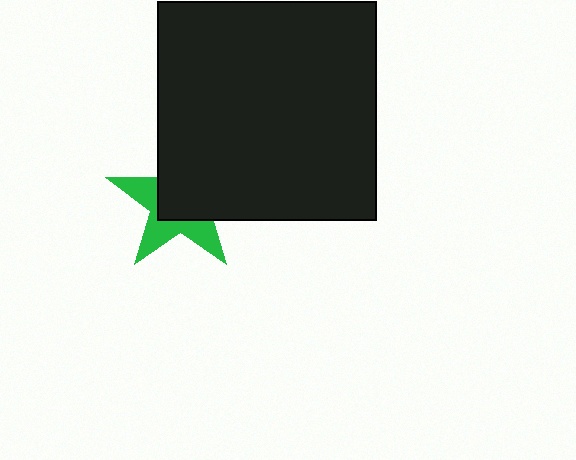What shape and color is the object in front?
The object in front is a black square.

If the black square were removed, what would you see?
You would see the complete green star.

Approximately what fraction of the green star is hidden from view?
Roughly 57% of the green star is hidden behind the black square.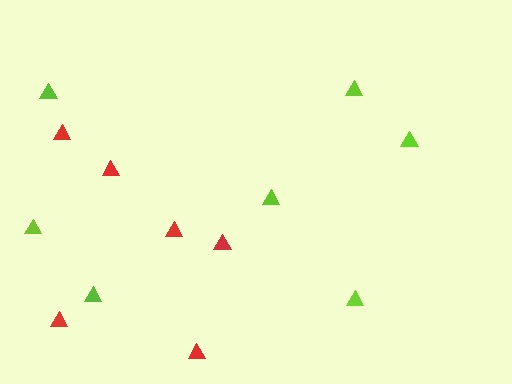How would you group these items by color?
There are 2 groups: one group of red triangles (6) and one group of lime triangles (7).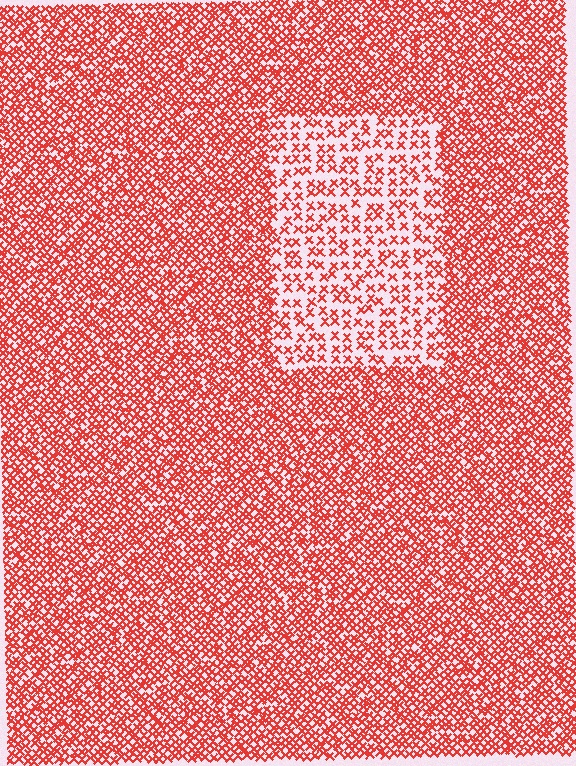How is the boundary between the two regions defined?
The boundary is defined by a change in element density (approximately 2.3x ratio). All elements are the same color, size, and shape.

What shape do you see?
I see a rectangle.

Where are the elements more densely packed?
The elements are more densely packed outside the rectangle boundary.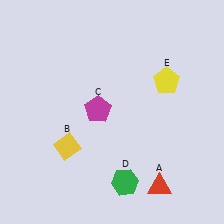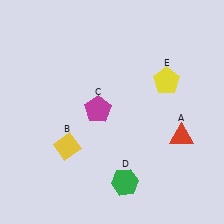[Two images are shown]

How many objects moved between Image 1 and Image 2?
1 object moved between the two images.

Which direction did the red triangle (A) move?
The red triangle (A) moved up.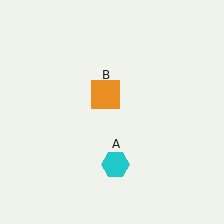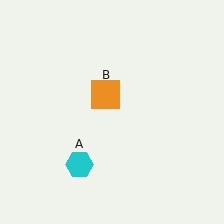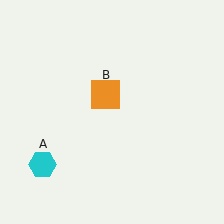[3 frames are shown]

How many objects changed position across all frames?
1 object changed position: cyan hexagon (object A).